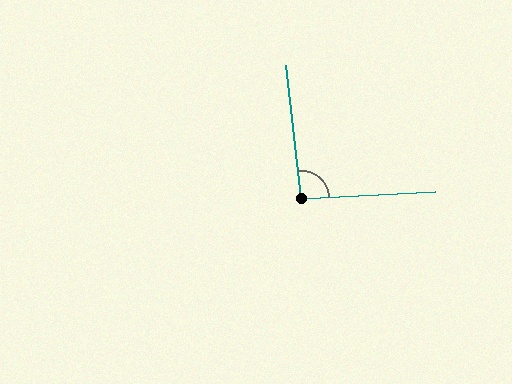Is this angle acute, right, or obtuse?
It is approximately a right angle.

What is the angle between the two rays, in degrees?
Approximately 94 degrees.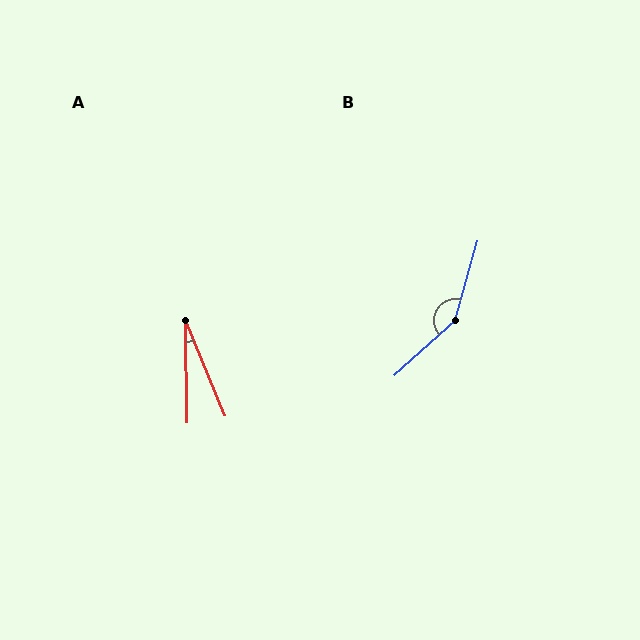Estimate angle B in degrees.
Approximately 148 degrees.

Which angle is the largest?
B, at approximately 148 degrees.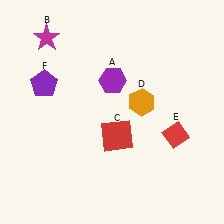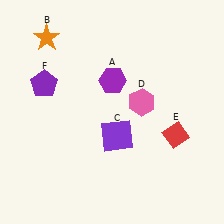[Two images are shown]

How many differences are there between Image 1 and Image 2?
There are 3 differences between the two images.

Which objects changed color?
B changed from magenta to orange. C changed from red to purple. D changed from orange to pink.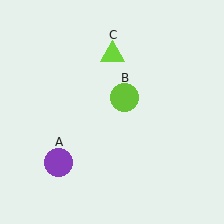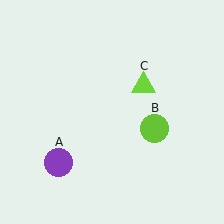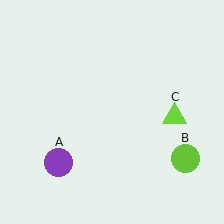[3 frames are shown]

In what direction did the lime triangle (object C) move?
The lime triangle (object C) moved down and to the right.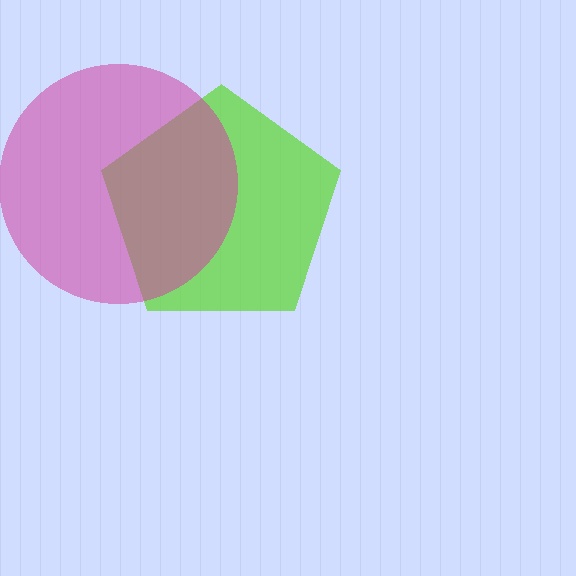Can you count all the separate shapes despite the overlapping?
Yes, there are 2 separate shapes.